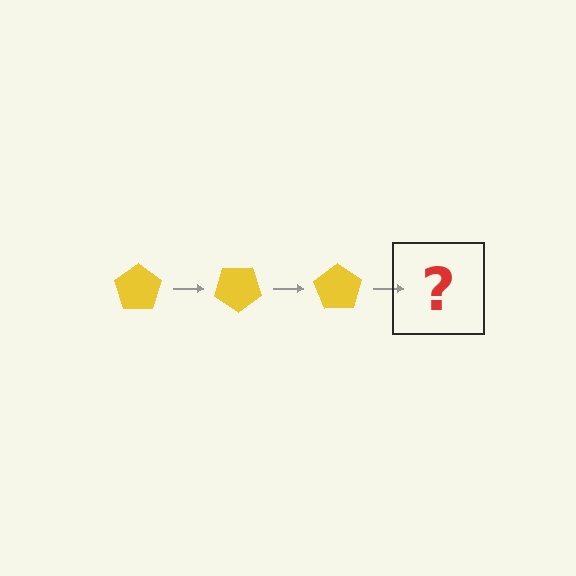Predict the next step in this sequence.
The next step is a yellow pentagon rotated 105 degrees.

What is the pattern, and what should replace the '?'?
The pattern is that the pentagon rotates 35 degrees each step. The '?' should be a yellow pentagon rotated 105 degrees.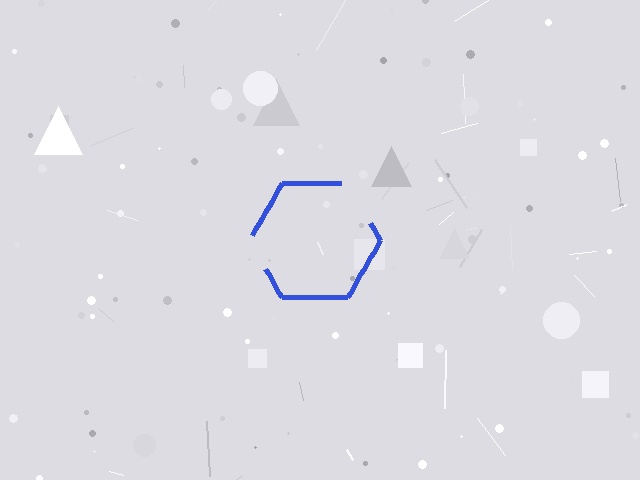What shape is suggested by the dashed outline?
The dashed outline suggests a hexagon.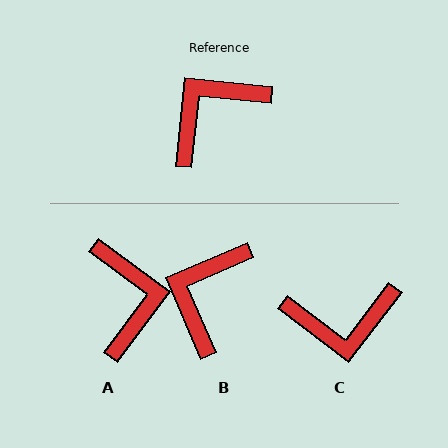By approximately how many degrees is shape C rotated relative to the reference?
Approximately 149 degrees counter-clockwise.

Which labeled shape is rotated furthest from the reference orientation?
C, about 149 degrees away.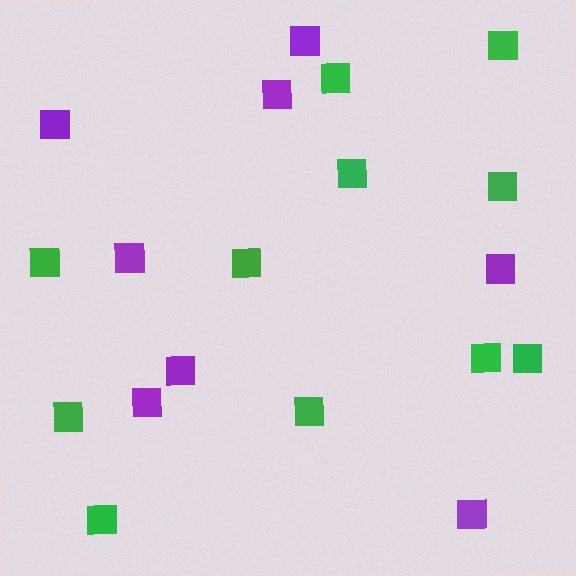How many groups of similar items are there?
There are 2 groups: one group of green squares (11) and one group of purple squares (8).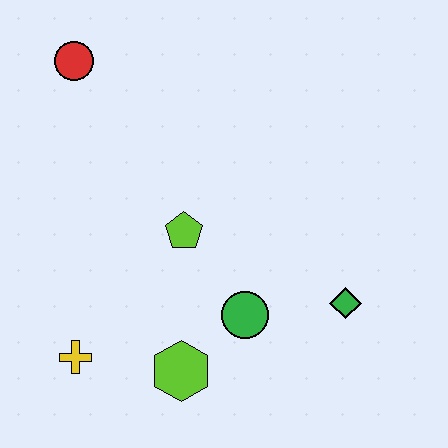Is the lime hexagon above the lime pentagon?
No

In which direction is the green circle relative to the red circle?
The green circle is below the red circle.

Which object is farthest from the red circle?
The green diamond is farthest from the red circle.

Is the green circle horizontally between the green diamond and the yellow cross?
Yes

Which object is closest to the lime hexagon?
The green circle is closest to the lime hexagon.